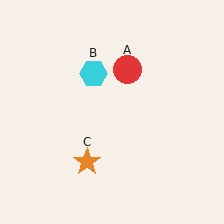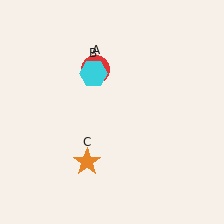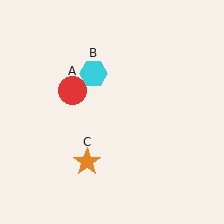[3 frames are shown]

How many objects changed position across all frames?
1 object changed position: red circle (object A).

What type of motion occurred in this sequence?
The red circle (object A) rotated counterclockwise around the center of the scene.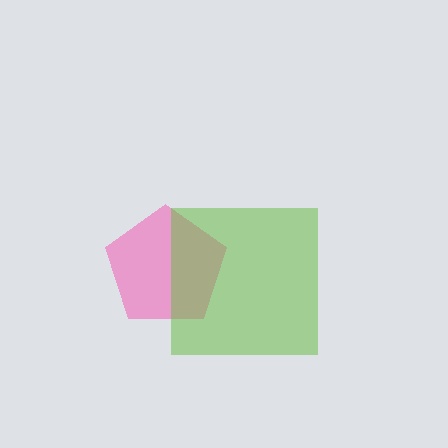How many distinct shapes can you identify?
There are 2 distinct shapes: a pink pentagon, a lime square.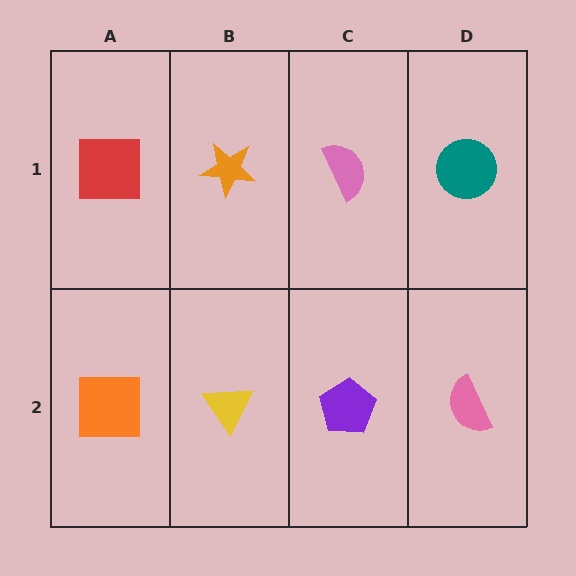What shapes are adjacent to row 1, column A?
An orange square (row 2, column A), an orange star (row 1, column B).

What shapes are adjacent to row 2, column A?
A red square (row 1, column A), a yellow triangle (row 2, column B).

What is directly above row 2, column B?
An orange star.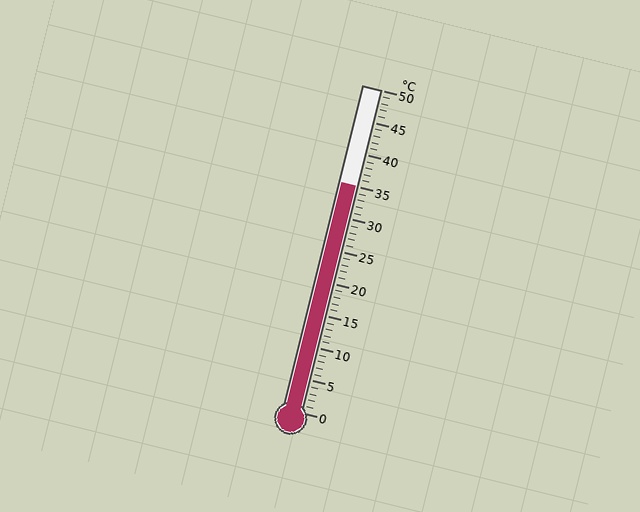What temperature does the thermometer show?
The thermometer shows approximately 35°C.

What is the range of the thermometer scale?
The thermometer scale ranges from 0°C to 50°C.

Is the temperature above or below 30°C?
The temperature is above 30°C.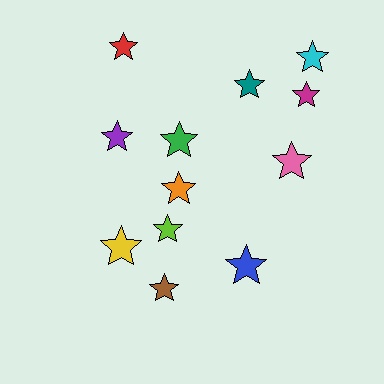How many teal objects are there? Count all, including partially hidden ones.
There is 1 teal object.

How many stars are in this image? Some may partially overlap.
There are 12 stars.